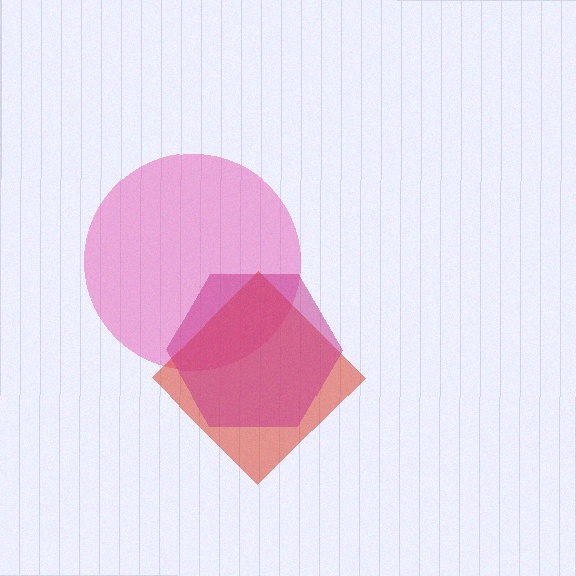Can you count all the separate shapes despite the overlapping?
Yes, there are 3 separate shapes.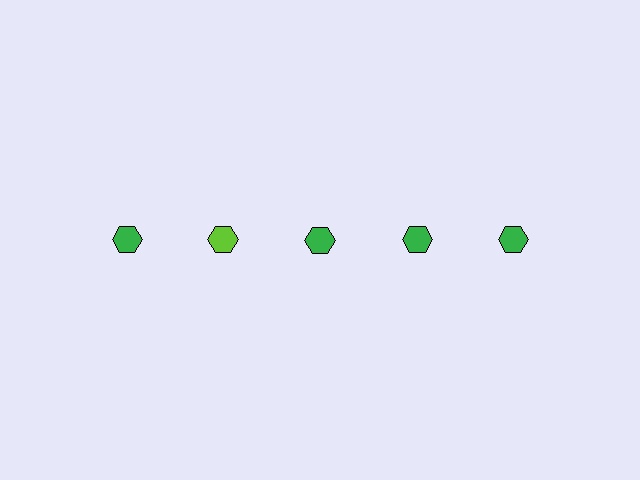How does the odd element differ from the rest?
It has a different color: lime instead of green.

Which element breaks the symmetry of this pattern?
The lime hexagon in the top row, second from left column breaks the symmetry. All other shapes are green hexagons.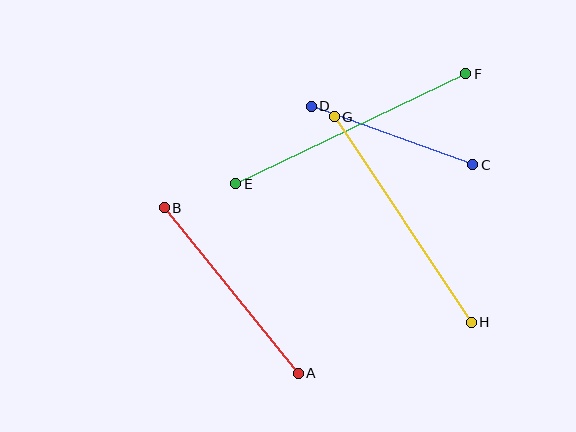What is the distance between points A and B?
The distance is approximately 213 pixels.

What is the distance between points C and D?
The distance is approximately 172 pixels.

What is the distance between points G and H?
The distance is approximately 247 pixels.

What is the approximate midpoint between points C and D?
The midpoint is at approximately (392, 136) pixels.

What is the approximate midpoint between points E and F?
The midpoint is at approximately (351, 129) pixels.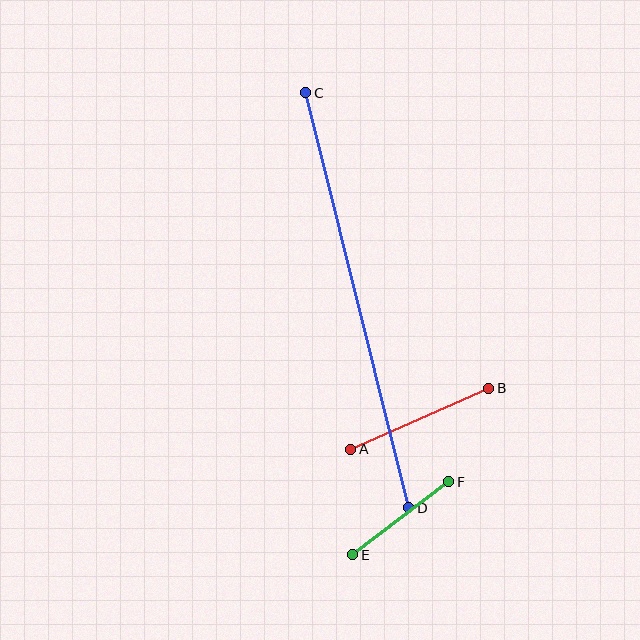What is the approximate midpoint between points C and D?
The midpoint is at approximately (357, 300) pixels.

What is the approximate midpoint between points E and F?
The midpoint is at approximately (401, 518) pixels.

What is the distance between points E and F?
The distance is approximately 121 pixels.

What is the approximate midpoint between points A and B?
The midpoint is at approximately (420, 419) pixels.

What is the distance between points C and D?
The distance is approximately 428 pixels.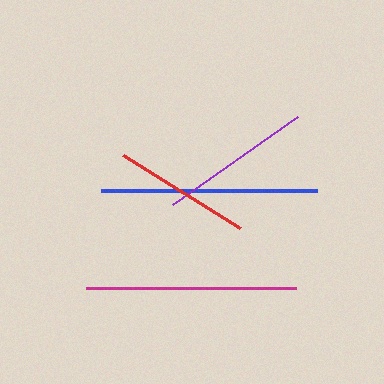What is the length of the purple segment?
The purple segment is approximately 153 pixels long.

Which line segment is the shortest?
The red line is the shortest at approximately 138 pixels.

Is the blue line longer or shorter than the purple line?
The blue line is longer than the purple line.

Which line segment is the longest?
The blue line is the longest at approximately 215 pixels.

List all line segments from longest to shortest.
From longest to shortest: blue, magenta, purple, red.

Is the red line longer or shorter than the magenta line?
The magenta line is longer than the red line.